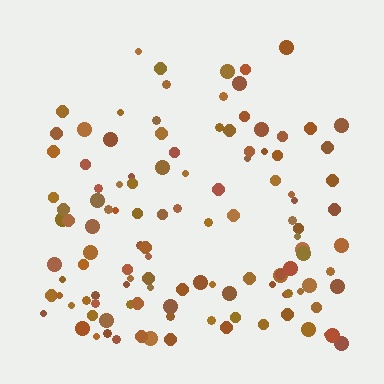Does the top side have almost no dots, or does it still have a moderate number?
Still a moderate number, just noticeably fewer than the bottom.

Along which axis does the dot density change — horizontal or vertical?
Vertical.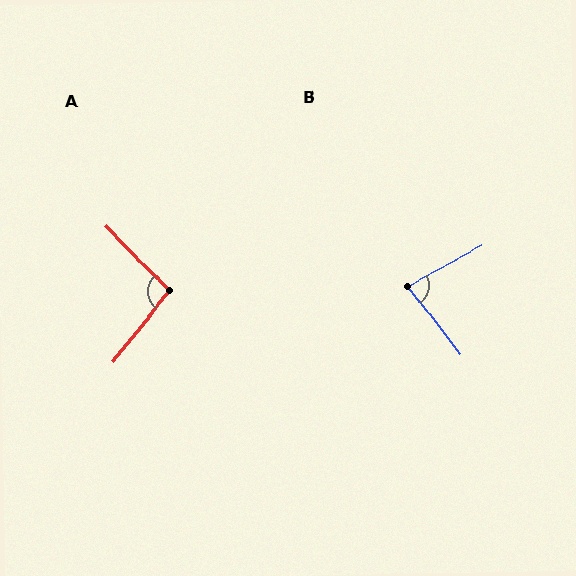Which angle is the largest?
A, at approximately 97 degrees.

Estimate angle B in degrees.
Approximately 81 degrees.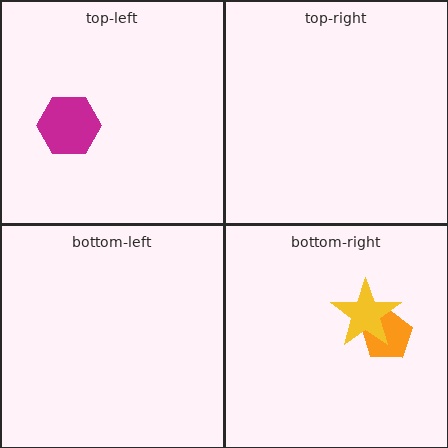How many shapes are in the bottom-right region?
2.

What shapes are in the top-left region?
The magenta hexagon.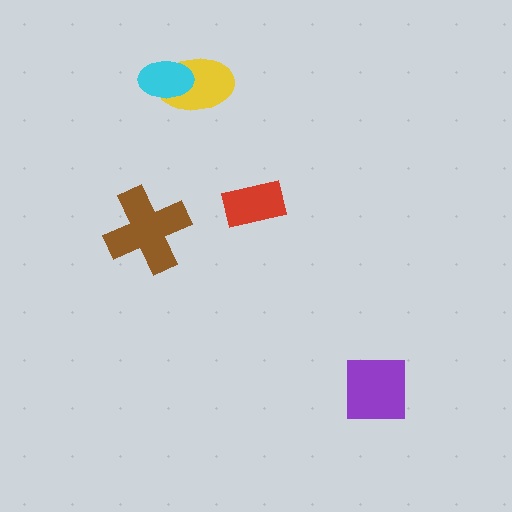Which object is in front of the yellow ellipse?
The cyan ellipse is in front of the yellow ellipse.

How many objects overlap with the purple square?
0 objects overlap with the purple square.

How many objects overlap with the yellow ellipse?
1 object overlaps with the yellow ellipse.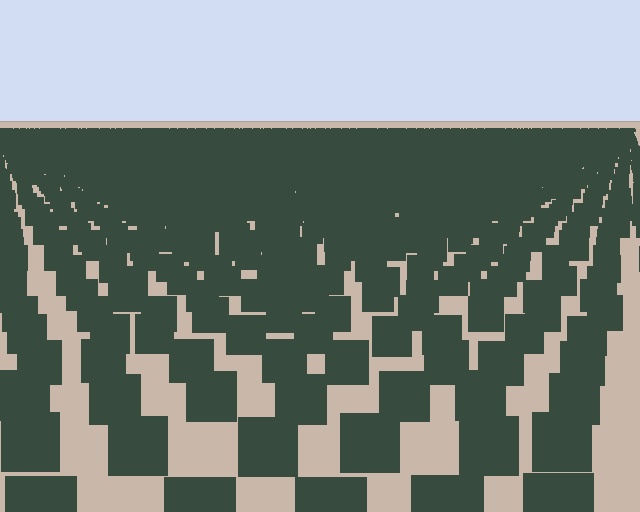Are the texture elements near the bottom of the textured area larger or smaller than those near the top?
Larger. Near the bottom, elements are closer to the viewer and appear at a bigger on-screen size.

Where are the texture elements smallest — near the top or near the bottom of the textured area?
Near the top.